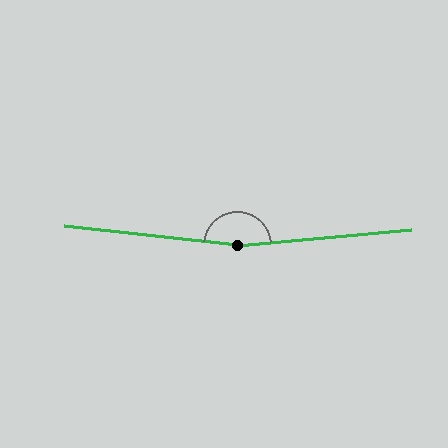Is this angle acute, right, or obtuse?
It is obtuse.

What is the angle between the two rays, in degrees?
Approximately 169 degrees.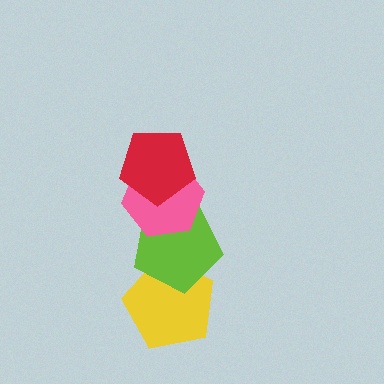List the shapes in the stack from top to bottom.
From top to bottom: the red pentagon, the pink hexagon, the lime pentagon, the yellow pentagon.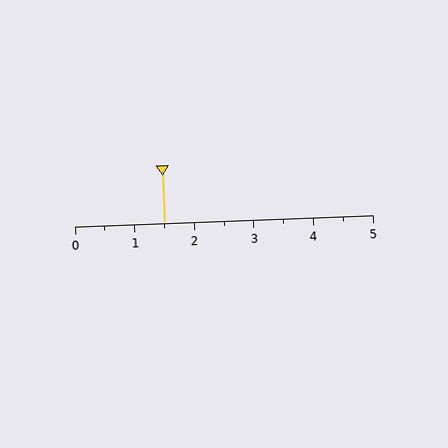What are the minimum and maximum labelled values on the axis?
The axis runs from 0 to 5.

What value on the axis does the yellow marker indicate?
The marker indicates approximately 1.5.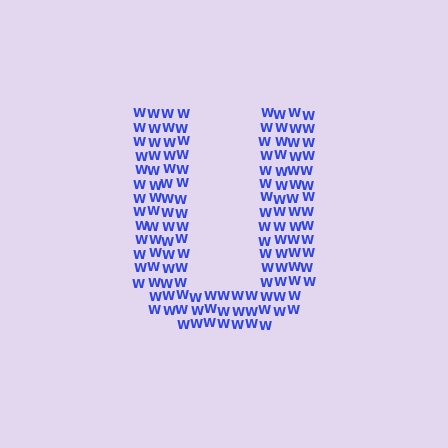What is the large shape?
The large shape is the letter U.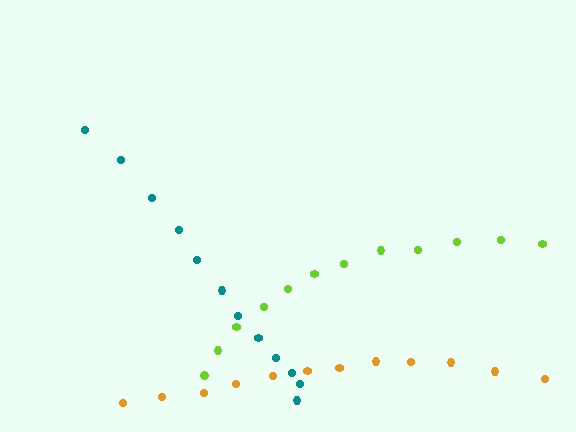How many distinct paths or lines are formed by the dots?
There are 3 distinct paths.